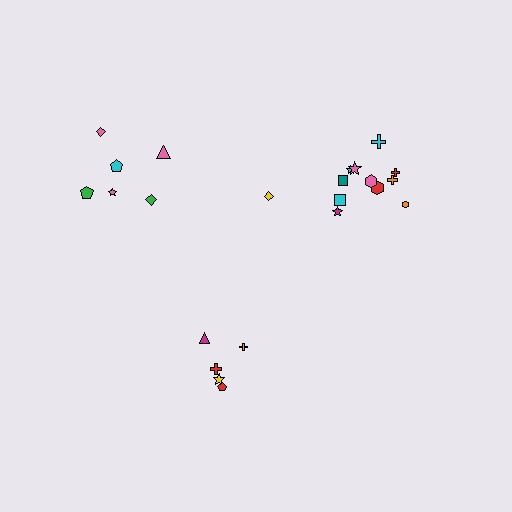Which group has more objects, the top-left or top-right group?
The top-right group.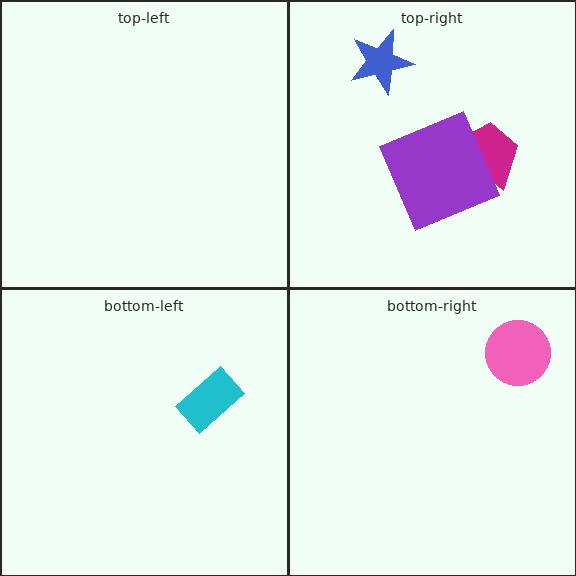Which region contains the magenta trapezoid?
The top-right region.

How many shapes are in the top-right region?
3.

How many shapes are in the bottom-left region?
1.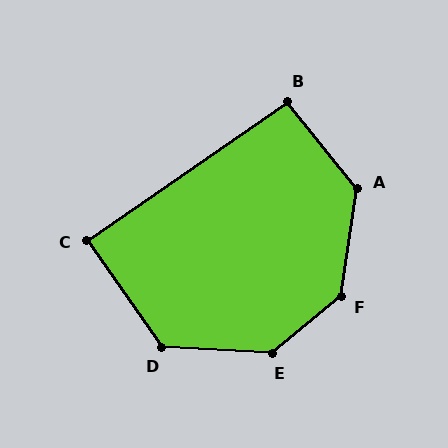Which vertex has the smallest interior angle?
C, at approximately 90 degrees.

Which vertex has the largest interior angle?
F, at approximately 138 degrees.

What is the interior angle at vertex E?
Approximately 137 degrees (obtuse).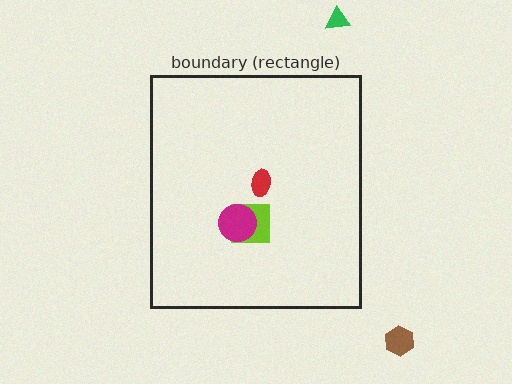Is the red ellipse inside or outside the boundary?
Inside.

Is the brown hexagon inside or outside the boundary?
Outside.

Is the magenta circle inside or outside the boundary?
Inside.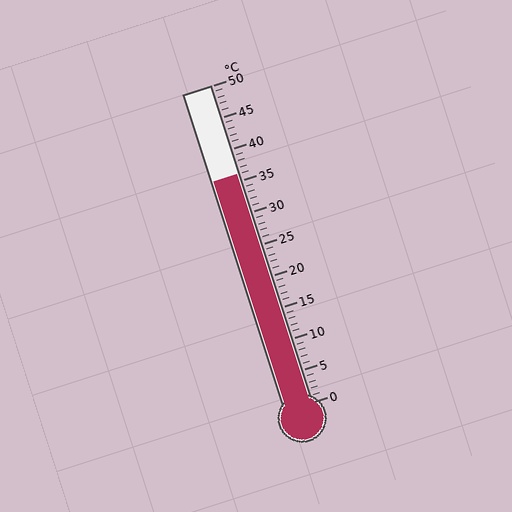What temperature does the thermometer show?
The thermometer shows approximately 36°C.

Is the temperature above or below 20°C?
The temperature is above 20°C.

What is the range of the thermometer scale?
The thermometer scale ranges from 0°C to 50°C.